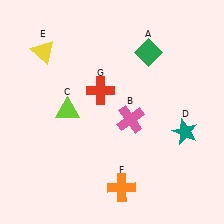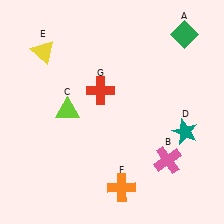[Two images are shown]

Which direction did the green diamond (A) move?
The green diamond (A) moved right.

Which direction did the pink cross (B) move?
The pink cross (B) moved down.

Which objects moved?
The objects that moved are: the green diamond (A), the pink cross (B).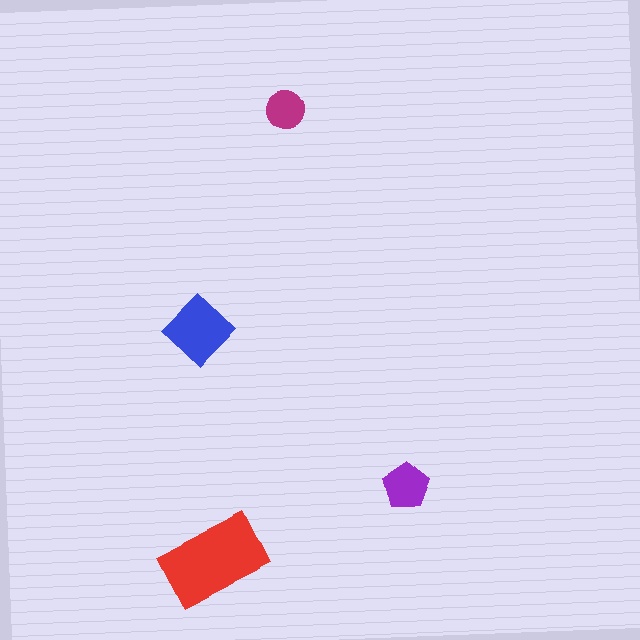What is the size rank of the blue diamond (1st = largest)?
2nd.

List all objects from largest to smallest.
The red rectangle, the blue diamond, the purple pentagon, the magenta circle.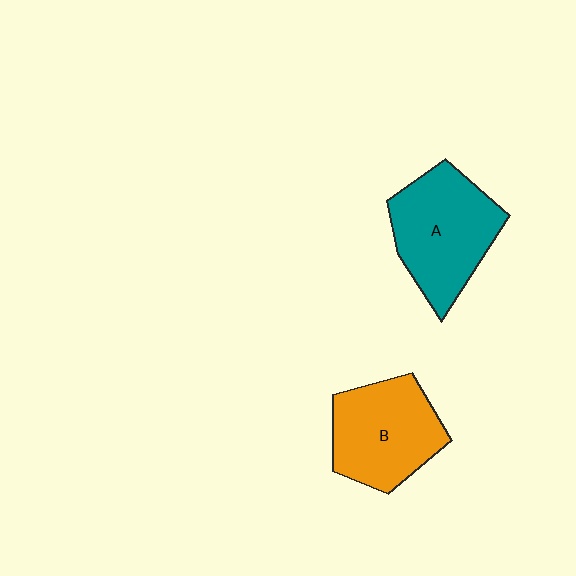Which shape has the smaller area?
Shape B (orange).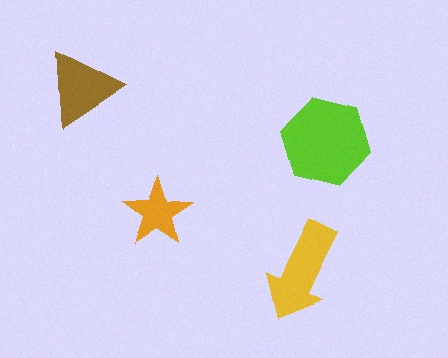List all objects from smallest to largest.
The orange star, the brown triangle, the yellow arrow, the lime hexagon.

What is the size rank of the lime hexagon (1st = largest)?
1st.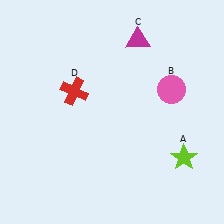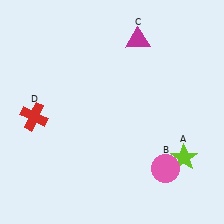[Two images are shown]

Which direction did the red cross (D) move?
The red cross (D) moved left.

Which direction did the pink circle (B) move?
The pink circle (B) moved down.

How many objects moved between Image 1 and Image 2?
2 objects moved between the two images.